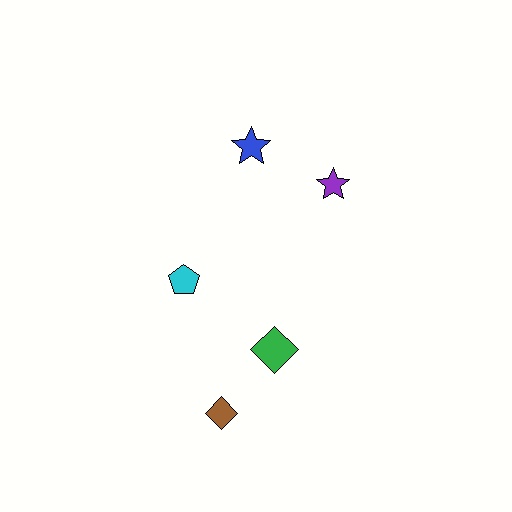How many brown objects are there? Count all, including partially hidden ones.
There is 1 brown object.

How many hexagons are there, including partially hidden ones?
There are no hexagons.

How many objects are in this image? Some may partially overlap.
There are 5 objects.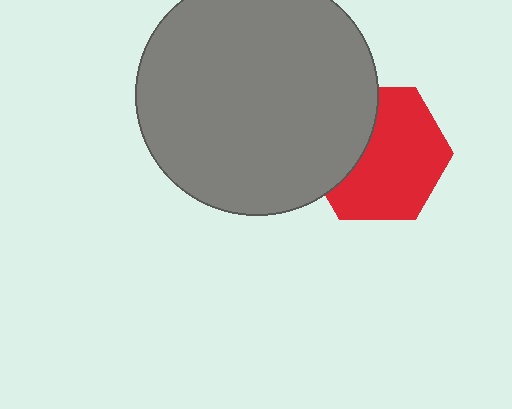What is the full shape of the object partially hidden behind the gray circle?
The partially hidden object is a red hexagon.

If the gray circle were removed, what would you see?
You would see the complete red hexagon.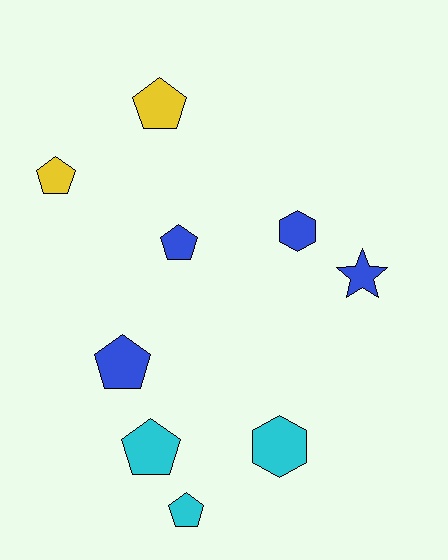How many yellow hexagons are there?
There are no yellow hexagons.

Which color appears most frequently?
Blue, with 4 objects.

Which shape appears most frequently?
Pentagon, with 6 objects.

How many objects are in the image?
There are 9 objects.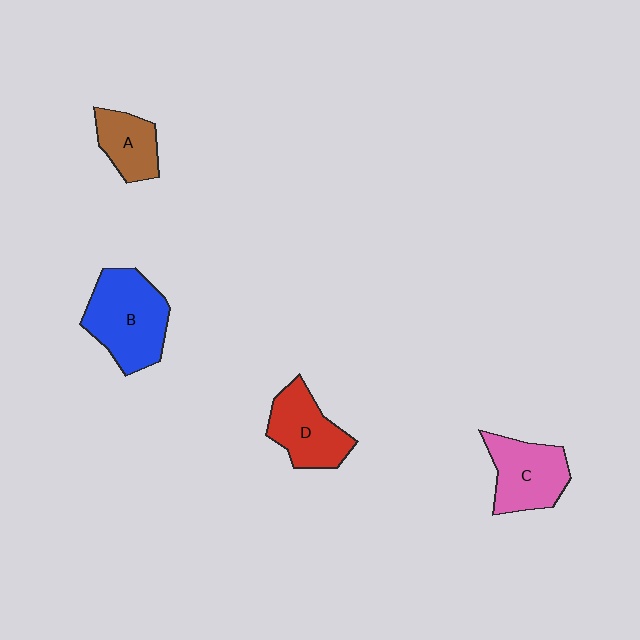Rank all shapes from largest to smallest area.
From largest to smallest: B (blue), C (pink), D (red), A (brown).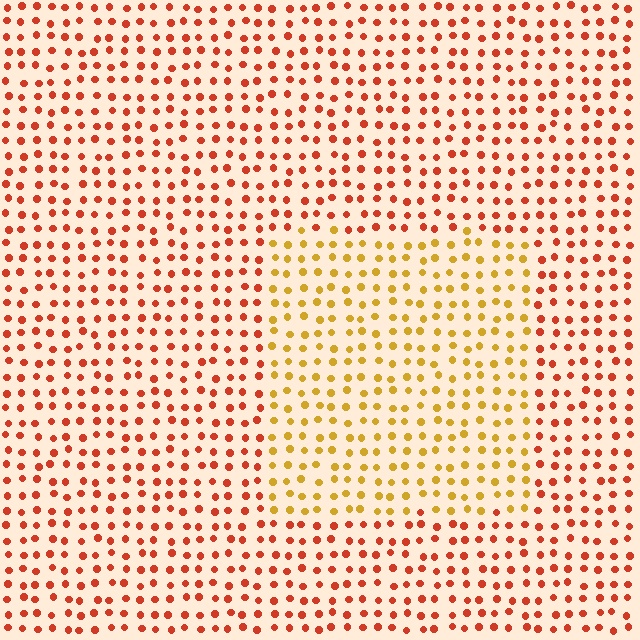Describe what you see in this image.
The image is filled with small red elements in a uniform arrangement. A rectangle-shaped region is visible where the elements are tinted to a slightly different hue, forming a subtle color boundary.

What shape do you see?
I see a rectangle.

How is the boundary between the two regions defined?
The boundary is defined purely by a slight shift in hue (about 38 degrees). Spacing, size, and orientation are identical on both sides.